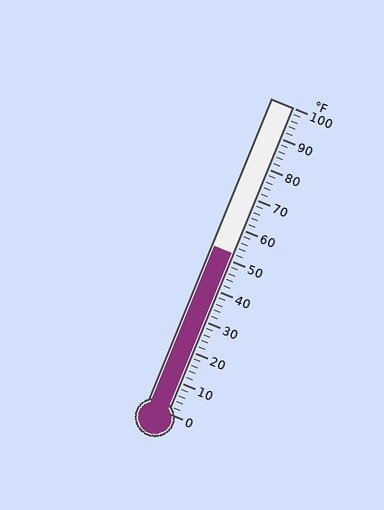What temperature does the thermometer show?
The thermometer shows approximately 52°F.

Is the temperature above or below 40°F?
The temperature is above 40°F.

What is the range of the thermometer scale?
The thermometer scale ranges from 0°F to 100°F.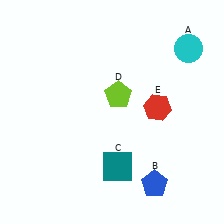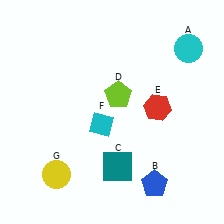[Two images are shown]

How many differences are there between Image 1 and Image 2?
There are 2 differences between the two images.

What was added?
A cyan diamond (F), a yellow circle (G) were added in Image 2.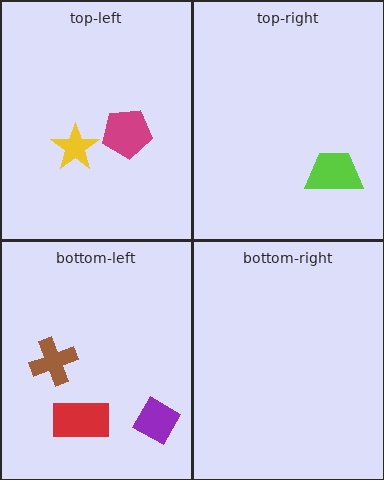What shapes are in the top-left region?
The yellow star, the magenta pentagon.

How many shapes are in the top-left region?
2.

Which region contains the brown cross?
The bottom-left region.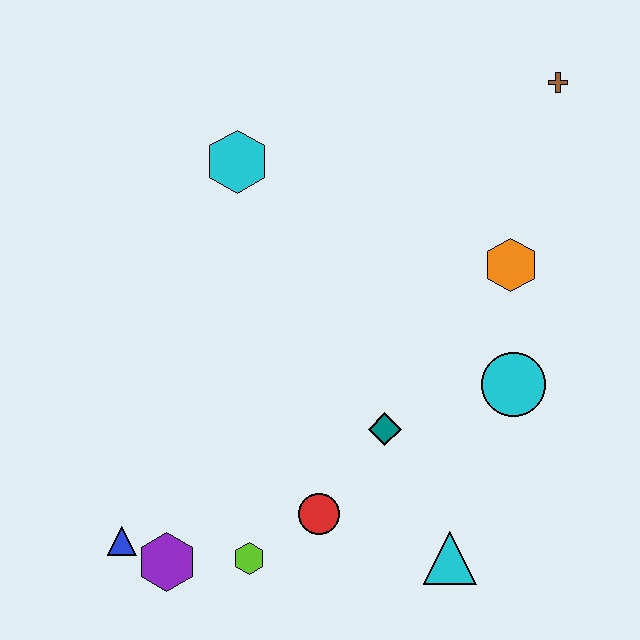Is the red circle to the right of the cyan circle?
No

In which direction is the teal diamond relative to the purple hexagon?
The teal diamond is to the right of the purple hexagon.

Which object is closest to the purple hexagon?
The blue triangle is closest to the purple hexagon.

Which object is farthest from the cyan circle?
The blue triangle is farthest from the cyan circle.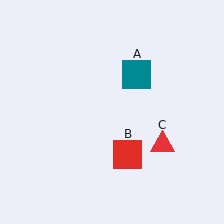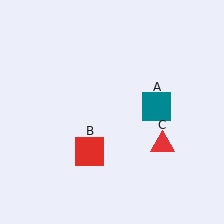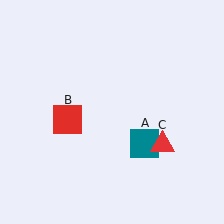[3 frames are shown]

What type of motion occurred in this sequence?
The teal square (object A), red square (object B) rotated clockwise around the center of the scene.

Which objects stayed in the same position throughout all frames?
Red triangle (object C) remained stationary.